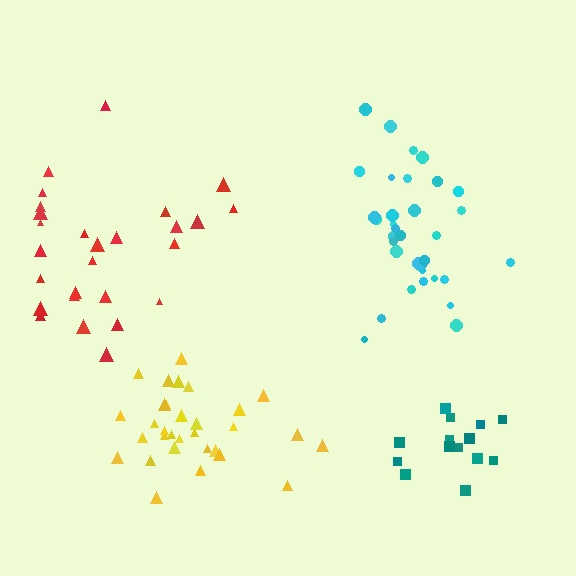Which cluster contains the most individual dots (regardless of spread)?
Cyan (34).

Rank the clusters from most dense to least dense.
teal, cyan, yellow, red.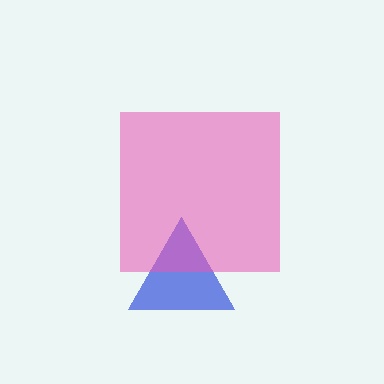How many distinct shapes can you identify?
There are 2 distinct shapes: a blue triangle, a pink square.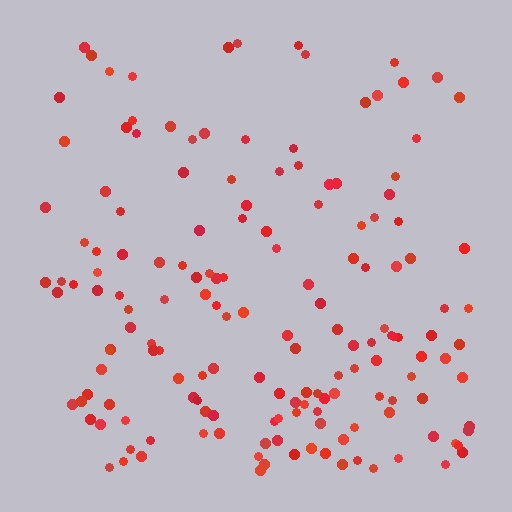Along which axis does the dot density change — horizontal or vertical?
Vertical.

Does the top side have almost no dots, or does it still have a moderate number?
Still a moderate number, just noticeably fewer than the bottom.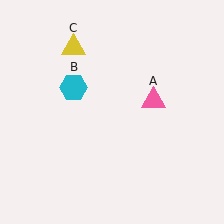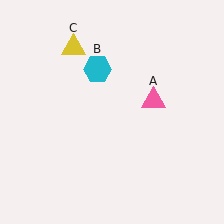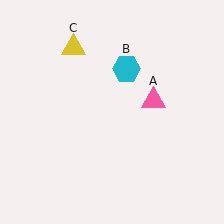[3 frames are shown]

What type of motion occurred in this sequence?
The cyan hexagon (object B) rotated clockwise around the center of the scene.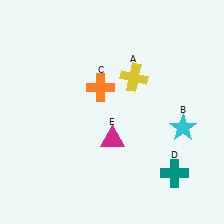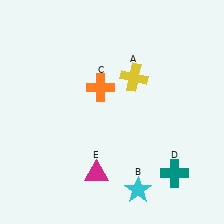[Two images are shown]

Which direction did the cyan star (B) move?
The cyan star (B) moved down.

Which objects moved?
The objects that moved are: the cyan star (B), the magenta triangle (E).